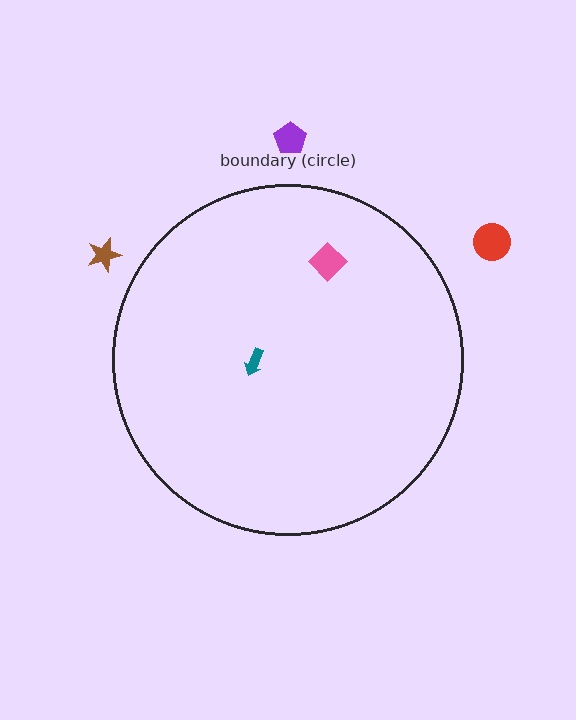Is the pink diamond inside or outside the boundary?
Inside.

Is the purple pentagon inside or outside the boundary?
Outside.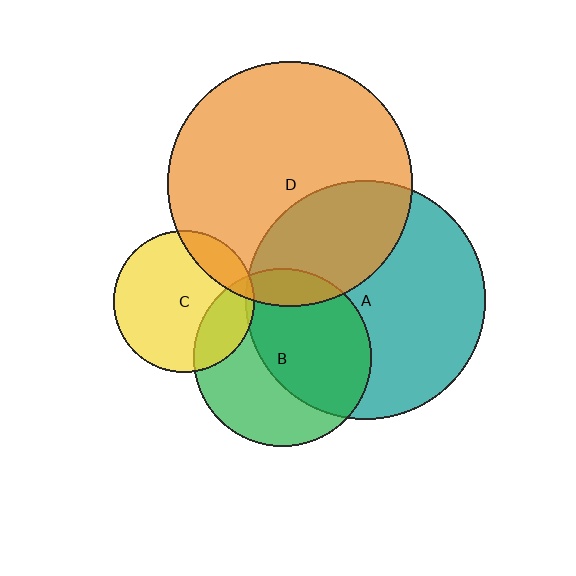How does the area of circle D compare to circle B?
Approximately 1.9 times.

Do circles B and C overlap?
Yes.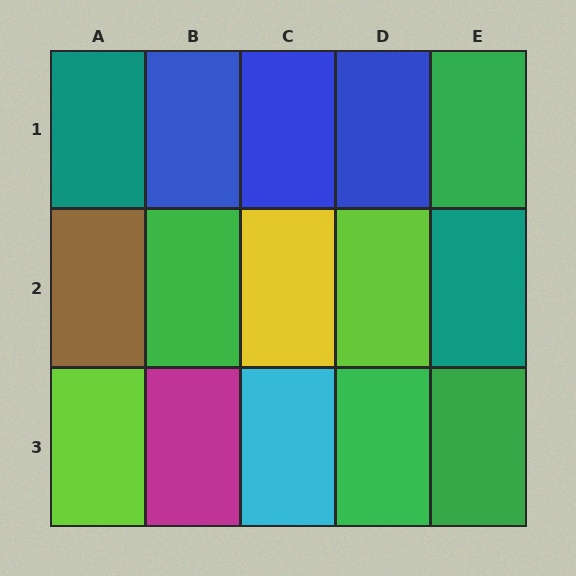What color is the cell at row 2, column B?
Green.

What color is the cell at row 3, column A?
Lime.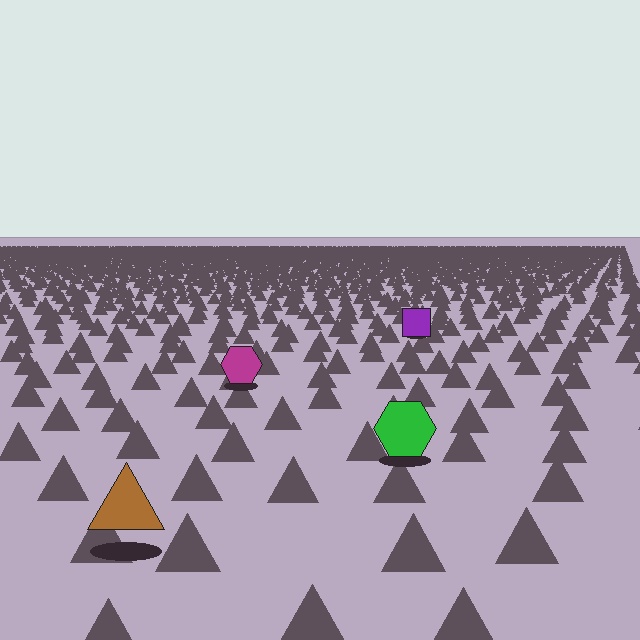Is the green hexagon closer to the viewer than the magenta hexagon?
Yes. The green hexagon is closer — you can tell from the texture gradient: the ground texture is coarser near it.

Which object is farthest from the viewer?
The purple square is farthest from the viewer. It appears smaller and the ground texture around it is denser.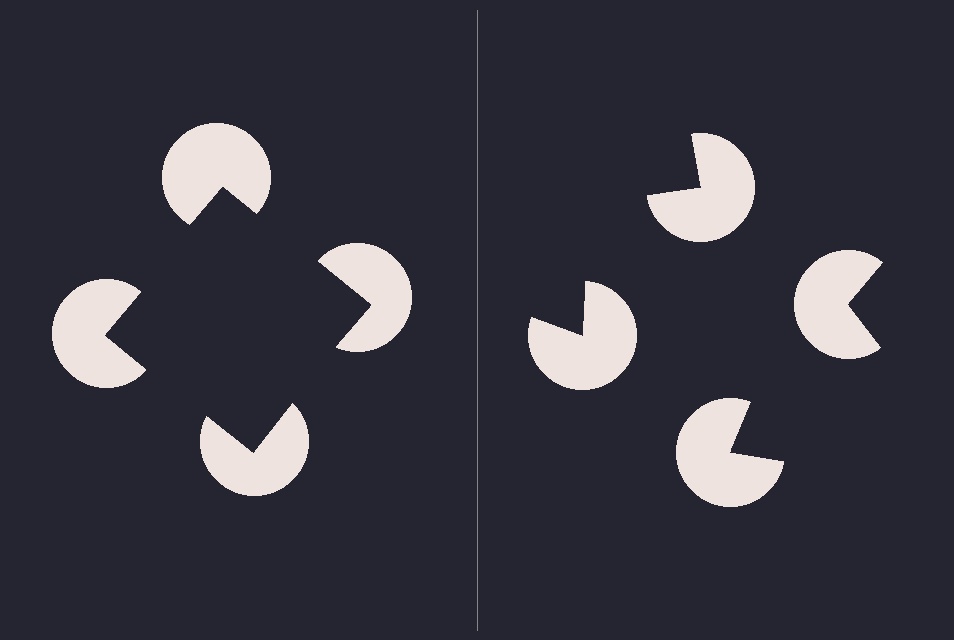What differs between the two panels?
The pac-man discs are positioned identically on both sides; only the wedge orientations differ. On the left they align to a square; on the right they are misaligned.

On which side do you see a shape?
An illusory square appears on the left side. On the right side the wedge cuts are rotated, so no coherent shape forms.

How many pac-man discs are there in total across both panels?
8 — 4 on each side.